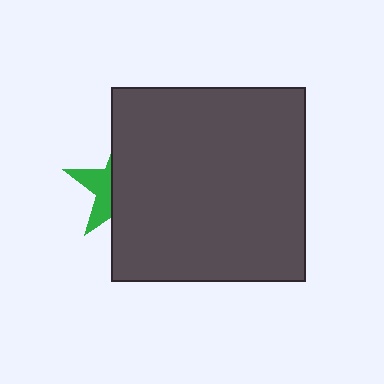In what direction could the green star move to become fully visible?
The green star could move left. That would shift it out from behind the dark gray square entirely.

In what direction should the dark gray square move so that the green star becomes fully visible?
The dark gray square should move right. That is the shortest direction to clear the overlap and leave the green star fully visible.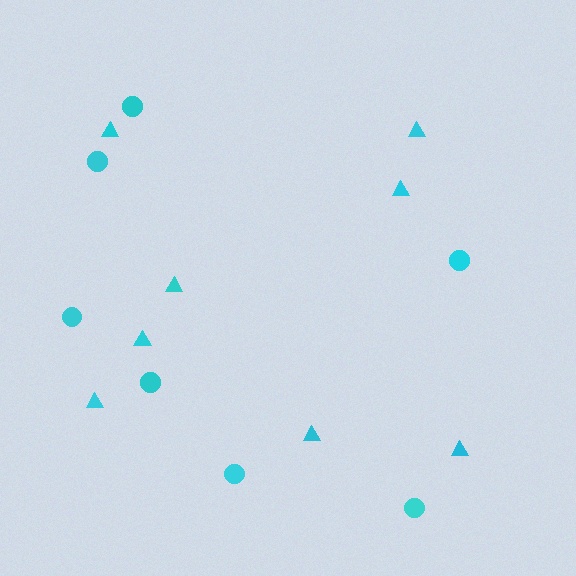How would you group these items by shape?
There are 2 groups: one group of circles (7) and one group of triangles (8).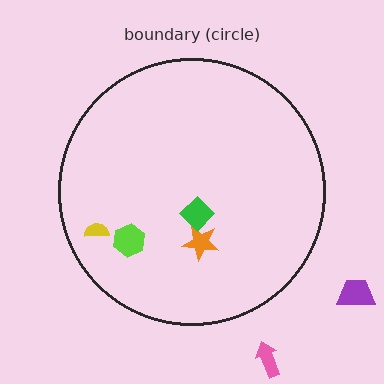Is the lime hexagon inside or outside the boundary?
Inside.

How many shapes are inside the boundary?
4 inside, 2 outside.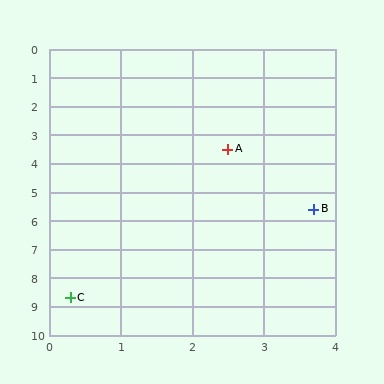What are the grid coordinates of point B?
Point B is at approximately (3.7, 5.6).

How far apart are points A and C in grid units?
Points A and C are about 5.6 grid units apart.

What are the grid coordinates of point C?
Point C is at approximately (0.3, 8.7).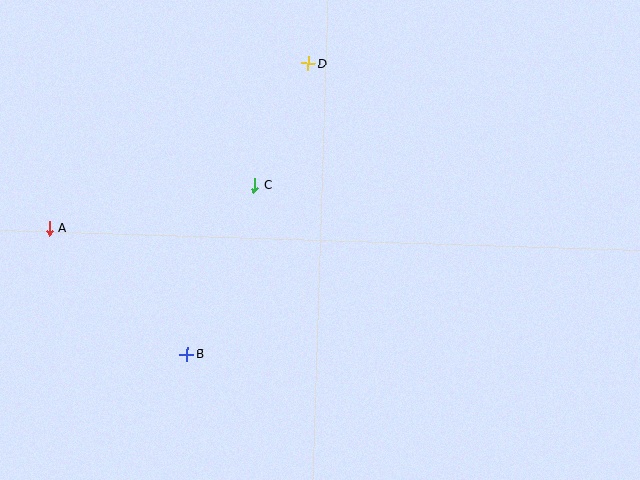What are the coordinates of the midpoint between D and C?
The midpoint between D and C is at (281, 124).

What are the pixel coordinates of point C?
Point C is at (254, 185).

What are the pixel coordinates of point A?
Point A is at (49, 228).